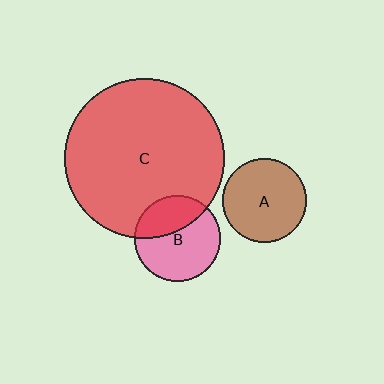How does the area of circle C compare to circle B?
Approximately 3.5 times.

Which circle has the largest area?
Circle C (red).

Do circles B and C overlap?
Yes.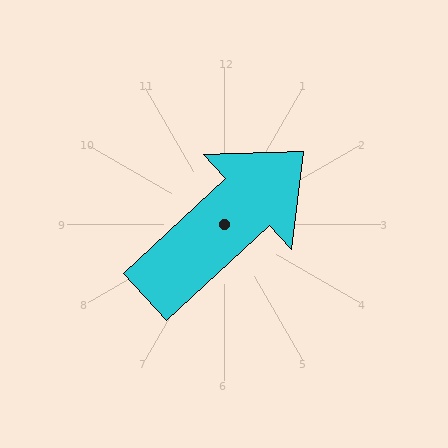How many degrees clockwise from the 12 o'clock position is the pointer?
Approximately 47 degrees.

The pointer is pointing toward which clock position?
Roughly 2 o'clock.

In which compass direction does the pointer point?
Northeast.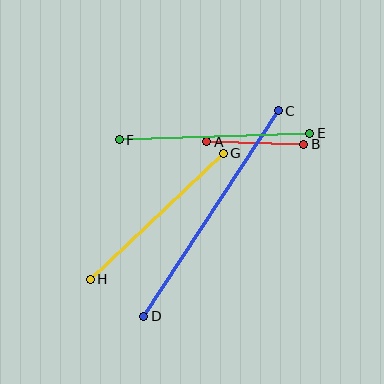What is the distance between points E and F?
The distance is approximately 191 pixels.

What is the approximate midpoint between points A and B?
The midpoint is at approximately (255, 143) pixels.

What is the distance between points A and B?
The distance is approximately 97 pixels.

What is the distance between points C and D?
The distance is approximately 245 pixels.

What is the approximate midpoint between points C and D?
The midpoint is at approximately (211, 214) pixels.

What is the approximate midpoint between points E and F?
The midpoint is at approximately (214, 137) pixels.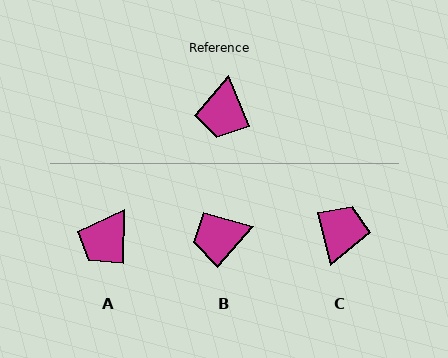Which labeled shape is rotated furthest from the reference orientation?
C, about 170 degrees away.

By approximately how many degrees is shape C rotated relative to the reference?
Approximately 170 degrees counter-clockwise.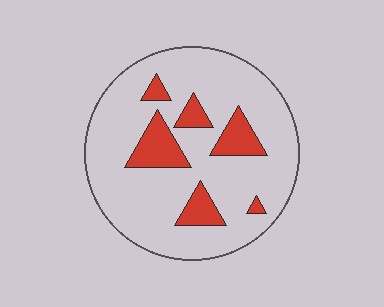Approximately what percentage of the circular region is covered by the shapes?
Approximately 15%.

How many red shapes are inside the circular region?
6.